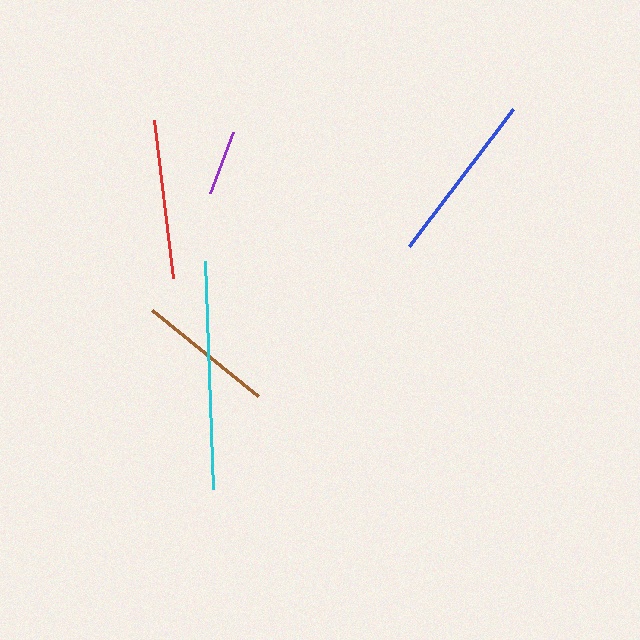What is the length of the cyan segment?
The cyan segment is approximately 228 pixels long.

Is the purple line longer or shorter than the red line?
The red line is longer than the purple line.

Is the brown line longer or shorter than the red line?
The red line is longer than the brown line.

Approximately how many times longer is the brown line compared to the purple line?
The brown line is approximately 2.1 times the length of the purple line.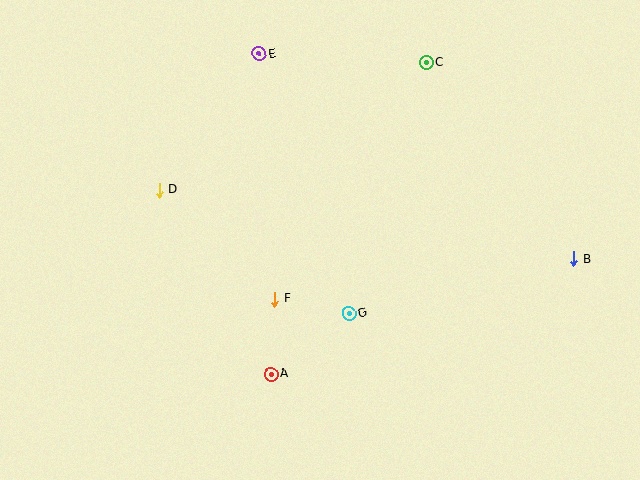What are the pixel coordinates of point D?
Point D is at (159, 190).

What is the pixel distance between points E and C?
The distance between E and C is 167 pixels.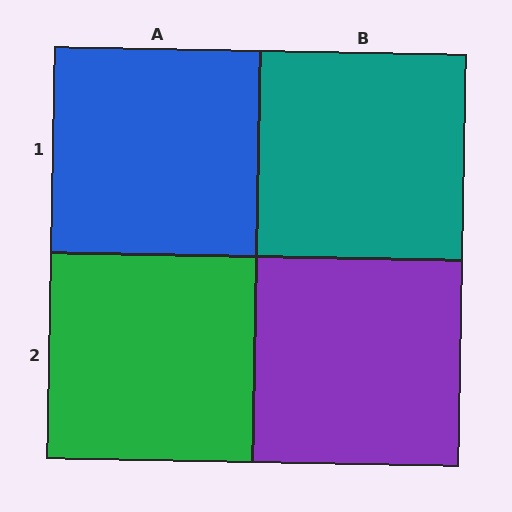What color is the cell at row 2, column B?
Purple.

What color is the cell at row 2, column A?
Green.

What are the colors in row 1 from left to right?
Blue, teal.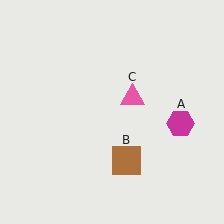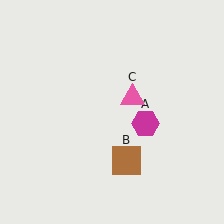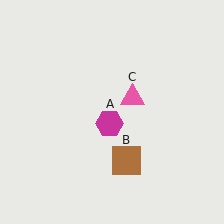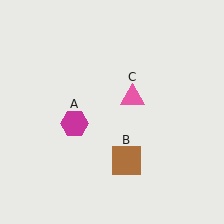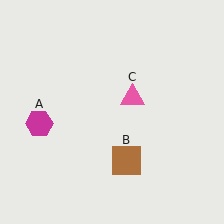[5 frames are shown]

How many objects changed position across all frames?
1 object changed position: magenta hexagon (object A).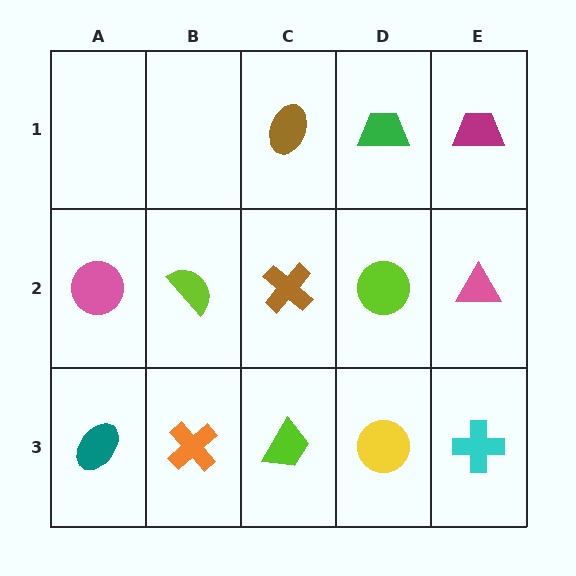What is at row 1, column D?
A green trapezoid.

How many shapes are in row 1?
3 shapes.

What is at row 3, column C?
A lime trapezoid.